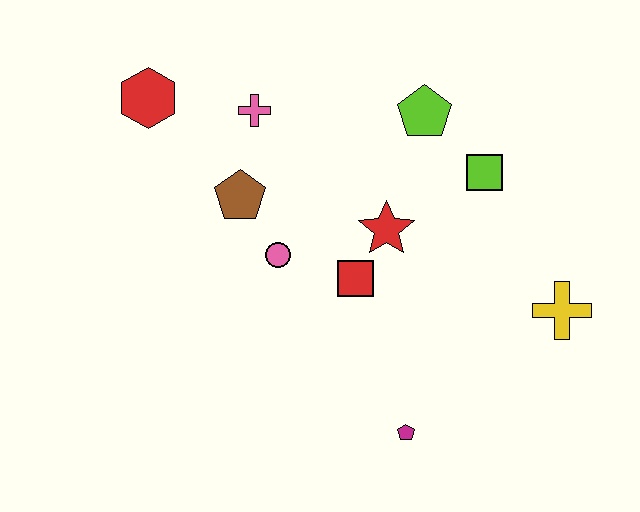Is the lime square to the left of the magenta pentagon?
No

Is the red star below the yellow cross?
No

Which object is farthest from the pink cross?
The yellow cross is farthest from the pink cross.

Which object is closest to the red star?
The red square is closest to the red star.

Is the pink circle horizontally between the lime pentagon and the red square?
No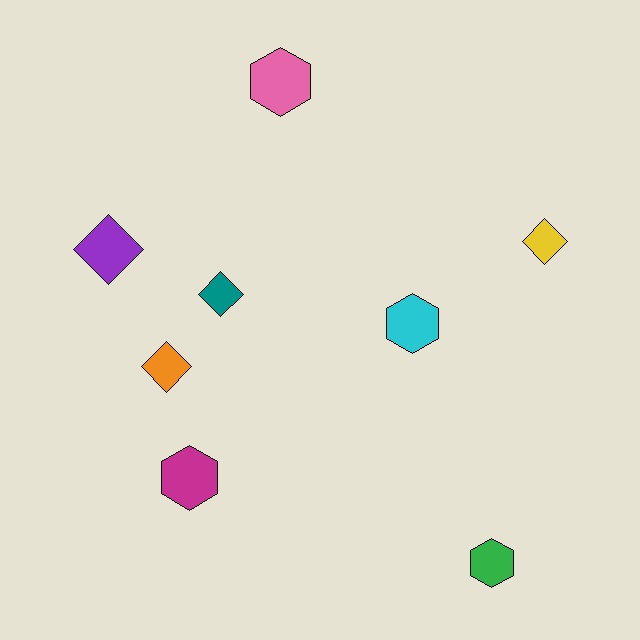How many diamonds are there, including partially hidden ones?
There are 4 diamonds.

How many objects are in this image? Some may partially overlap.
There are 8 objects.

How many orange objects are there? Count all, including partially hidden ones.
There is 1 orange object.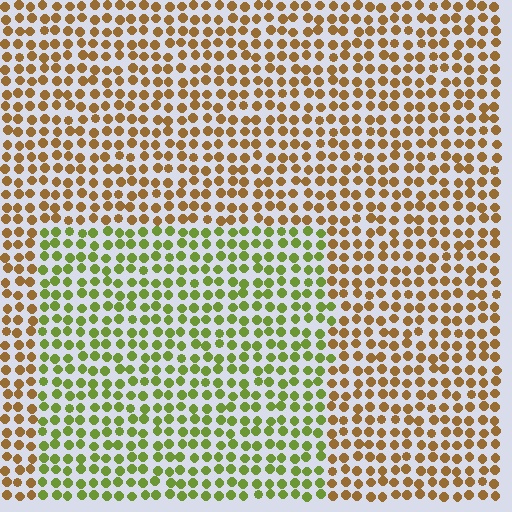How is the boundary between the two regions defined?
The boundary is defined purely by a slight shift in hue (about 53 degrees). Spacing, size, and orientation are identical on both sides.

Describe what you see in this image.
The image is filled with small brown elements in a uniform arrangement. A rectangle-shaped region is visible where the elements are tinted to a slightly different hue, forming a subtle color boundary.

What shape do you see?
I see a rectangle.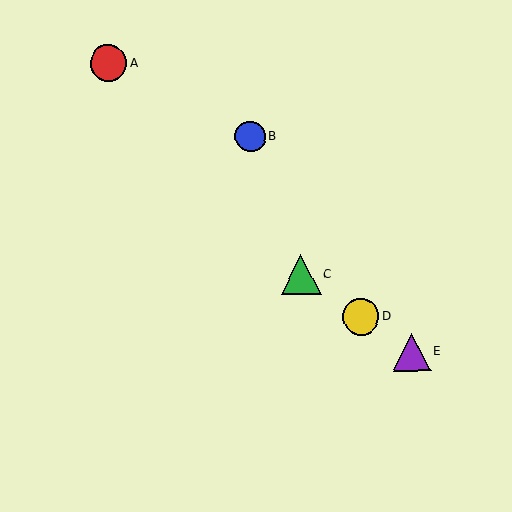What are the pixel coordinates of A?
Object A is at (108, 63).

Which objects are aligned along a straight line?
Objects C, D, E are aligned along a straight line.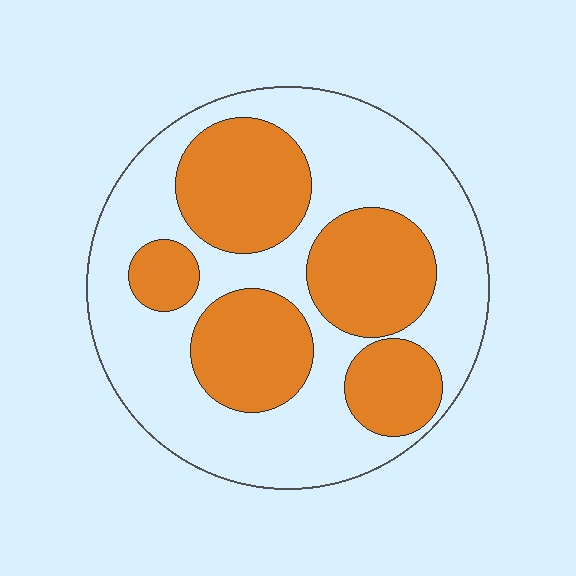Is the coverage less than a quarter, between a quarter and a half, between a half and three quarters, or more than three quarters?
Between a quarter and a half.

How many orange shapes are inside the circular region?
5.